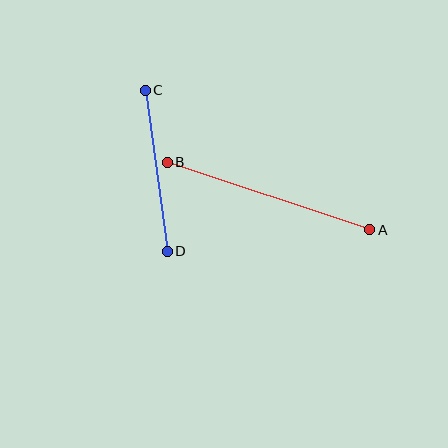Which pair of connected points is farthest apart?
Points A and B are farthest apart.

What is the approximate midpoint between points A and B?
The midpoint is at approximately (269, 196) pixels.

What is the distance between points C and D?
The distance is approximately 163 pixels.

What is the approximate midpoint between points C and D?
The midpoint is at approximately (156, 171) pixels.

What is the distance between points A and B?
The distance is approximately 214 pixels.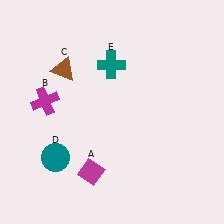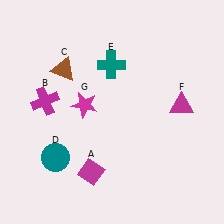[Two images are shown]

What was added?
A magenta triangle (F), a magenta star (G) were added in Image 2.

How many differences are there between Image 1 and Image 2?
There are 2 differences between the two images.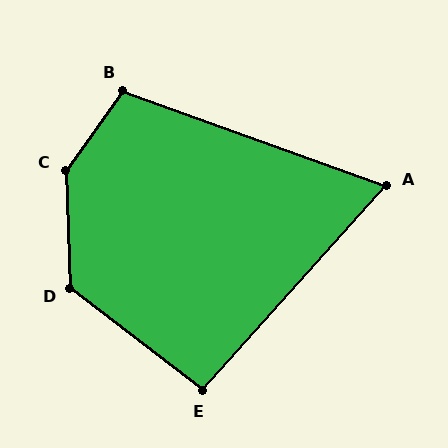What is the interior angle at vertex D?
Approximately 129 degrees (obtuse).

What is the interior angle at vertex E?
Approximately 95 degrees (approximately right).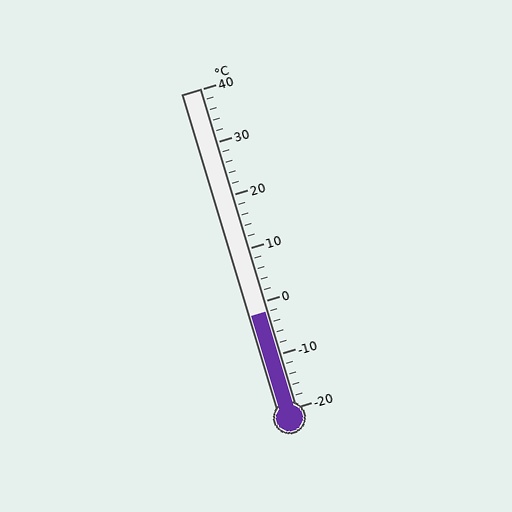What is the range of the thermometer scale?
The thermometer scale ranges from -20°C to 40°C.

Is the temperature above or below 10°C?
The temperature is below 10°C.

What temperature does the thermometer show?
The thermometer shows approximately -2°C.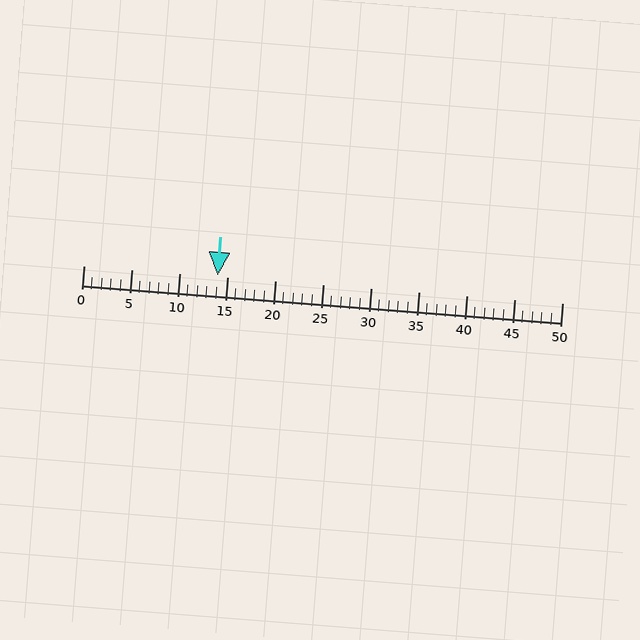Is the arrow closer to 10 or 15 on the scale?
The arrow is closer to 15.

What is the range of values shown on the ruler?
The ruler shows values from 0 to 50.